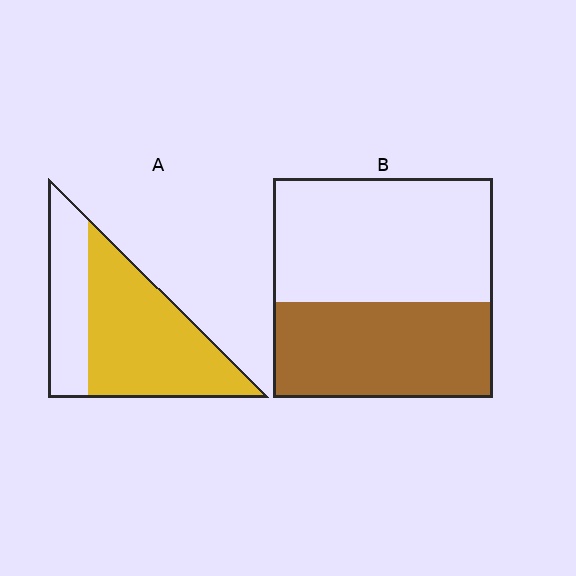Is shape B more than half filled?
No.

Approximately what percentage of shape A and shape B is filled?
A is approximately 65% and B is approximately 45%.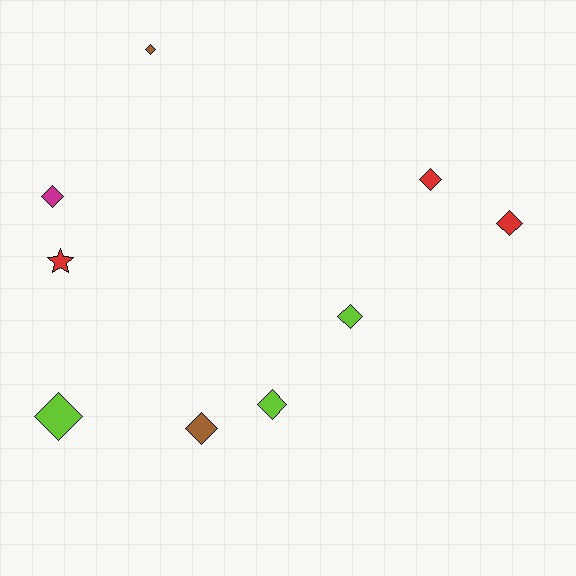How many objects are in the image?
There are 9 objects.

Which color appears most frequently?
Lime, with 3 objects.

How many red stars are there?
There is 1 red star.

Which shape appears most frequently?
Diamond, with 8 objects.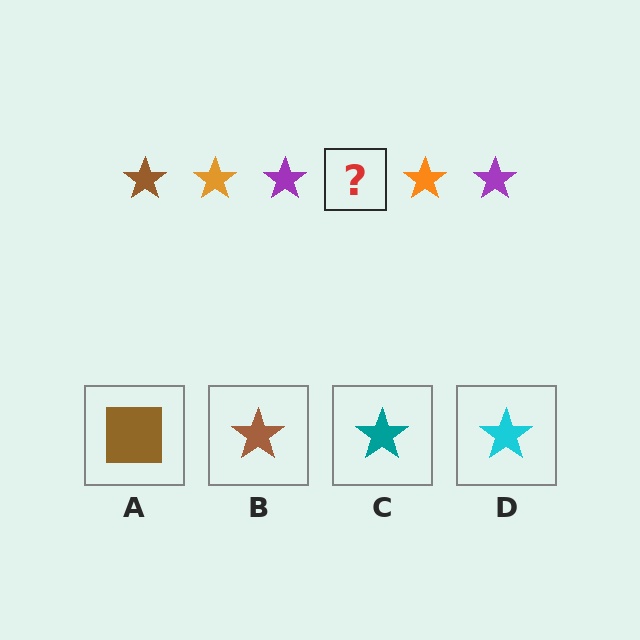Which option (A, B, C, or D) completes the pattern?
B.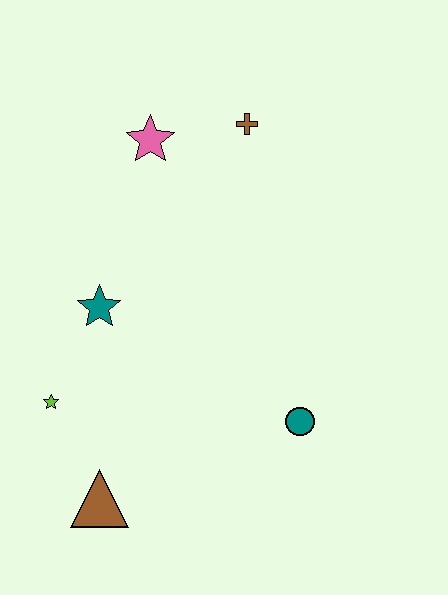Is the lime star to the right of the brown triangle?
No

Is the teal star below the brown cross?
Yes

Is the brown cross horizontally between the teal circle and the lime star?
Yes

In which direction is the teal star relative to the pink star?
The teal star is below the pink star.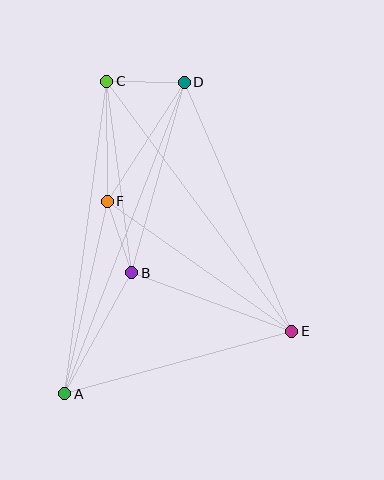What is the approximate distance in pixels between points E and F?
The distance between E and F is approximately 226 pixels.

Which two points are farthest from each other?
Points A and D are farthest from each other.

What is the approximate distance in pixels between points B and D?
The distance between B and D is approximately 198 pixels.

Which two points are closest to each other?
Points B and F are closest to each other.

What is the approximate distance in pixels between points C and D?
The distance between C and D is approximately 77 pixels.